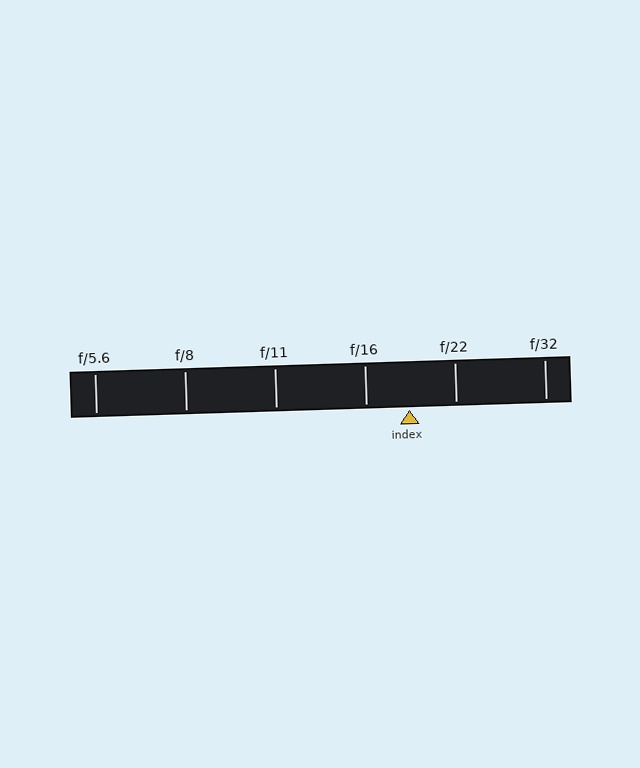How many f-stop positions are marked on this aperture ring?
There are 6 f-stop positions marked.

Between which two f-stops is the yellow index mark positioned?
The index mark is between f/16 and f/22.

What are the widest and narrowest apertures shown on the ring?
The widest aperture shown is f/5.6 and the narrowest is f/32.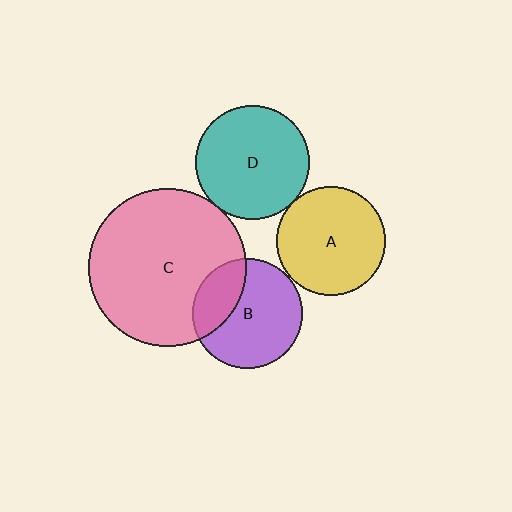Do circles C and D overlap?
Yes.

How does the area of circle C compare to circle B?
Approximately 2.1 times.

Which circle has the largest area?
Circle C (pink).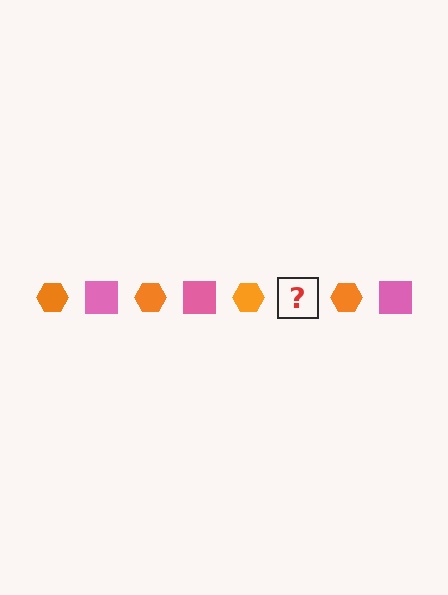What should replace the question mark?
The question mark should be replaced with a pink square.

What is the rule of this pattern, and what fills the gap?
The rule is that the pattern alternates between orange hexagon and pink square. The gap should be filled with a pink square.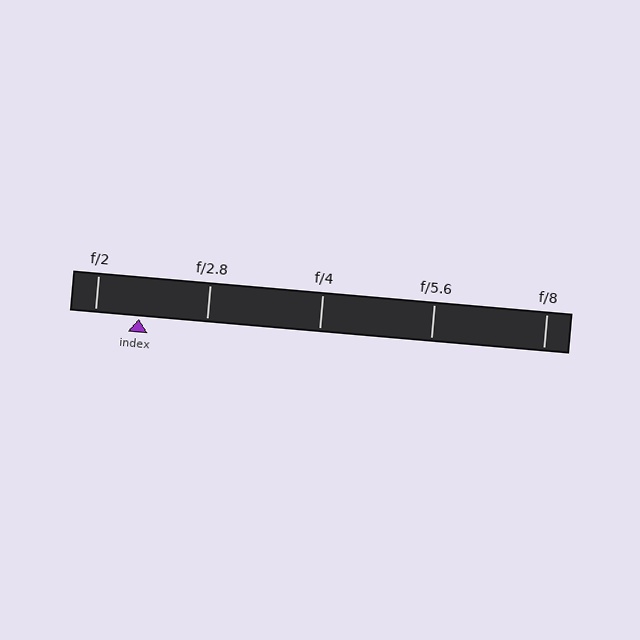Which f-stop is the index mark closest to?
The index mark is closest to f/2.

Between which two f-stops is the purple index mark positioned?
The index mark is between f/2 and f/2.8.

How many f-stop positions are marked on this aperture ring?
There are 5 f-stop positions marked.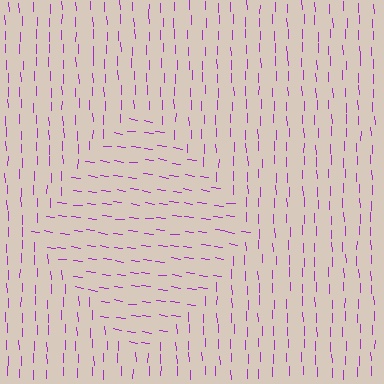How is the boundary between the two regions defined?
The boundary is defined purely by a change in line orientation (approximately 81 degrees difference). All lines are the same color and thickness.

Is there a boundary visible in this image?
Yes, there is a texture boundary formed by a change in line orientation.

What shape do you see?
I see a diamond.